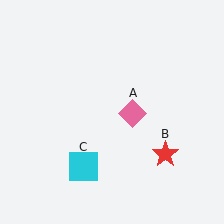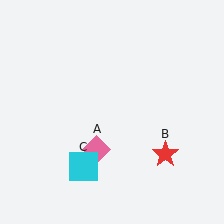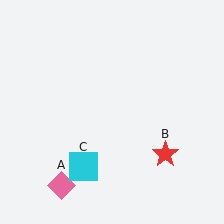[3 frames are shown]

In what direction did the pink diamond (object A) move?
The pink diamond (object A) moved down and to the left.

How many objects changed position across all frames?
1 object changed position: pink diamond (object A).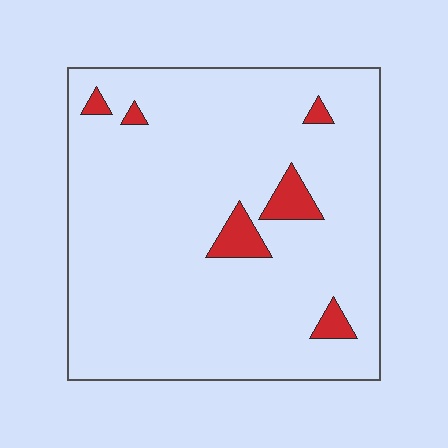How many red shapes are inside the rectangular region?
6.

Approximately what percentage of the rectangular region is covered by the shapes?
Approximately 5%.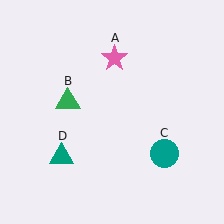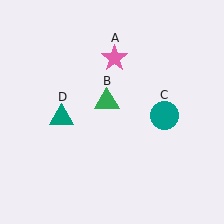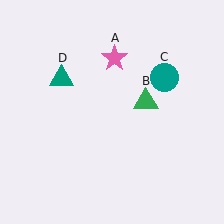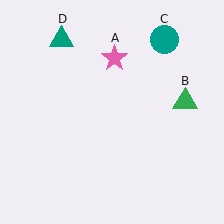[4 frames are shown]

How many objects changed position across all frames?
3 objects changed position: green triangle (object B), teal circle (object C), teal triangle (object D).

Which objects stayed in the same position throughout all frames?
Pink star (object A) remained stationary.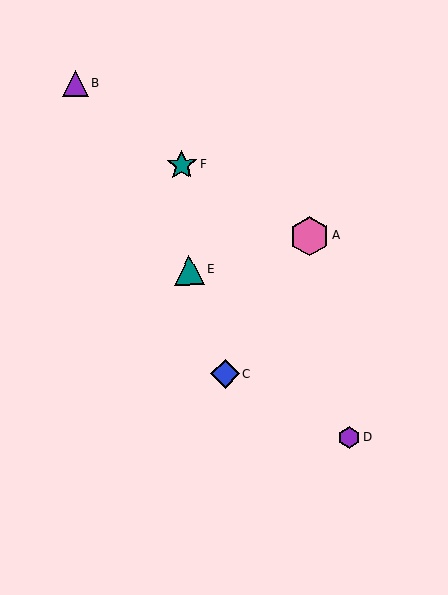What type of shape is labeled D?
Shape D is a purple hexagon.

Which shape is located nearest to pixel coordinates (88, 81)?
The purple triangle (labeled B) at (75, 83) is nearest to that location.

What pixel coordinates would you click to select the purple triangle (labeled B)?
Click at (75, 83) to select the purple triangle B.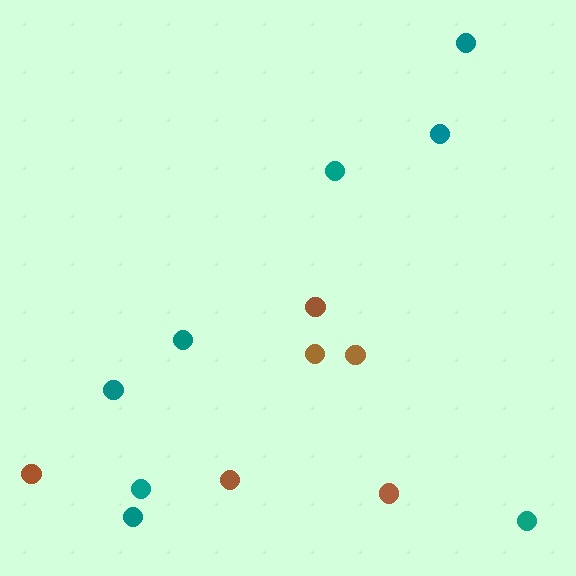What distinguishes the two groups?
There are 2 groups: one group of teal circles (8) and one group of brown circles (6).